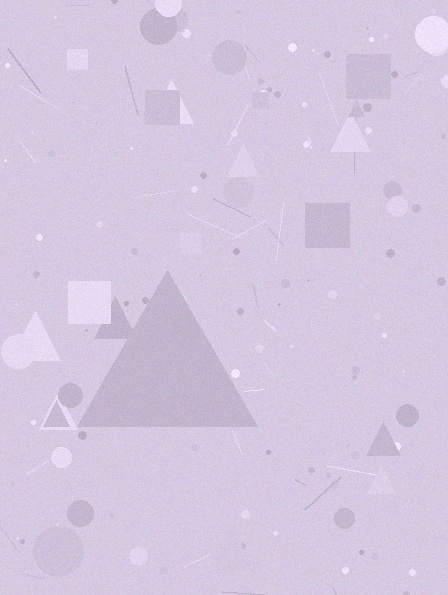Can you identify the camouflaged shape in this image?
The camouflaged shape is a triangle.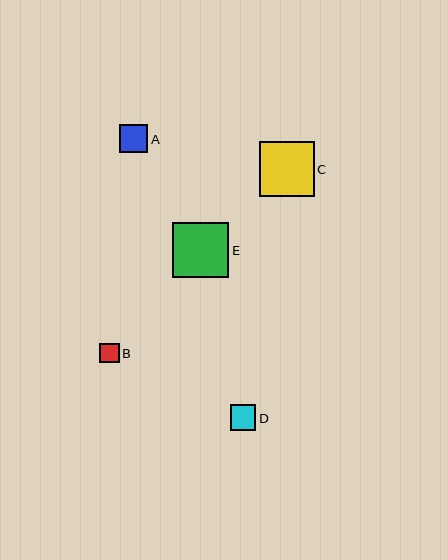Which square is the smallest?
Square B is the smallest with a size of approximately 19 pixels.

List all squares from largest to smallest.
From largest to smallest: E, C, A, D, B.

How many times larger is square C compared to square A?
Square C is approximately 1.9 times the size of square A.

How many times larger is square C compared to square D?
Square C is approximately 2.1 times the size of square D.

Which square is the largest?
Square E is the largest with a size of approximately 56 pixels.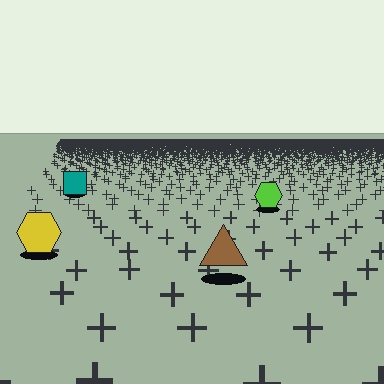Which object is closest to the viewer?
The brown triangle is closest. The texture marks near it are larger and more spread out.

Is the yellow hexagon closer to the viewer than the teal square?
Yes. The yellow hexagon is closer — you can tell from the texture gradient: the ground texture is coarser near it.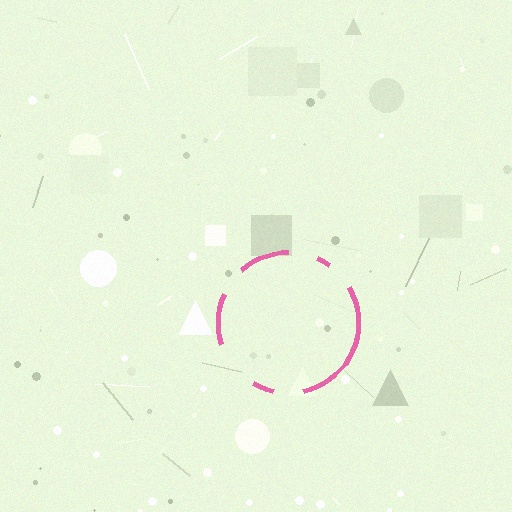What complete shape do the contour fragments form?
The contour fragments form a circle.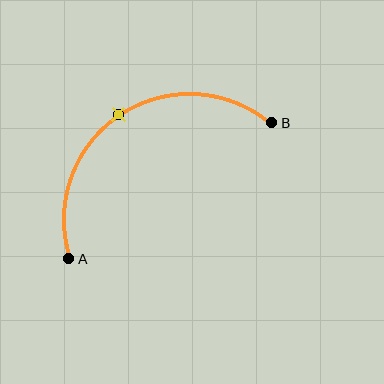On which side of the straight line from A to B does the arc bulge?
The arc bulges above and to the left of the straight line connecting A and B.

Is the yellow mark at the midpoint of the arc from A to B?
Yes. The yellow mark lies on the arc at equal arc-length from both A and B — it is the arc midpoint.